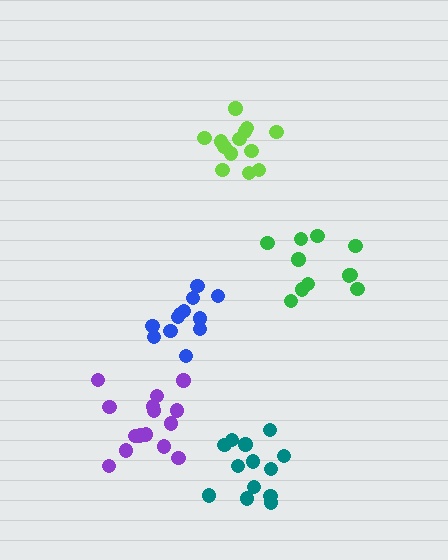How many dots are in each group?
Group 1: 13 dots, Group 2: 11 dots, Group 3: 12 dots, Group 4: 13 dots, Group 5: 15 dots (64 total).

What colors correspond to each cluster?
The clusters are colored: teal, green, blue, lime, purple.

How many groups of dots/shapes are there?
There are 5 groups.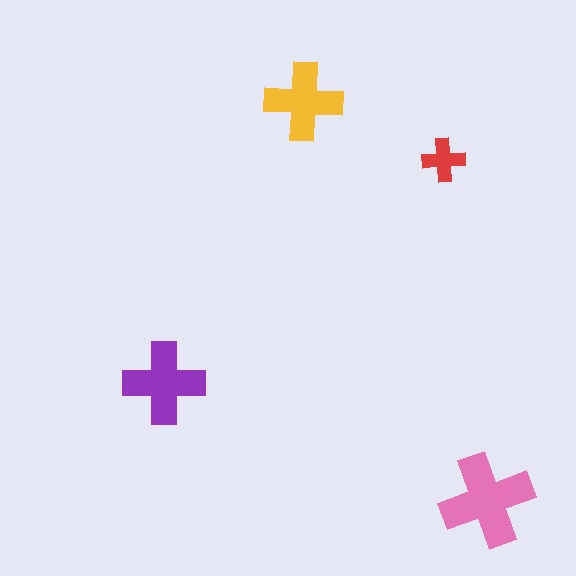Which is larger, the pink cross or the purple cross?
The pink one.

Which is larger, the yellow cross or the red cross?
The yellow one.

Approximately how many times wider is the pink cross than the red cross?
About 2 times wider.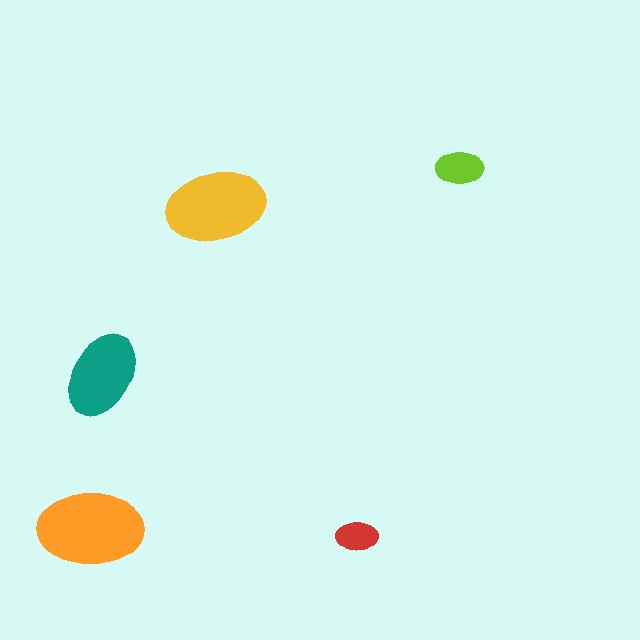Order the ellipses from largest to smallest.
the orange one, the yellow one, the teal one, the lime one, the red one.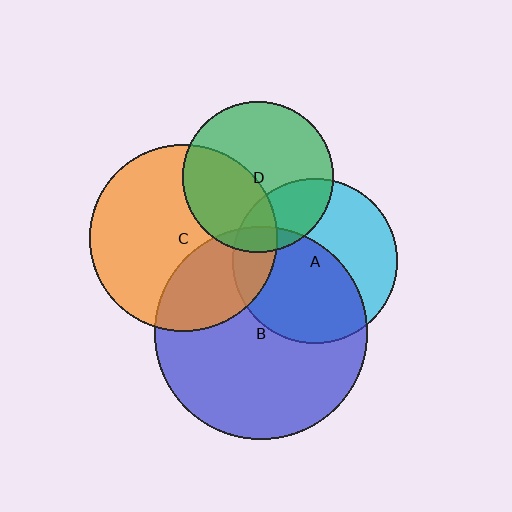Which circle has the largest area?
Circle B (blue).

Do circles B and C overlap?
Yes.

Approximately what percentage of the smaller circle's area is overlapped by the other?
Approximately 30%.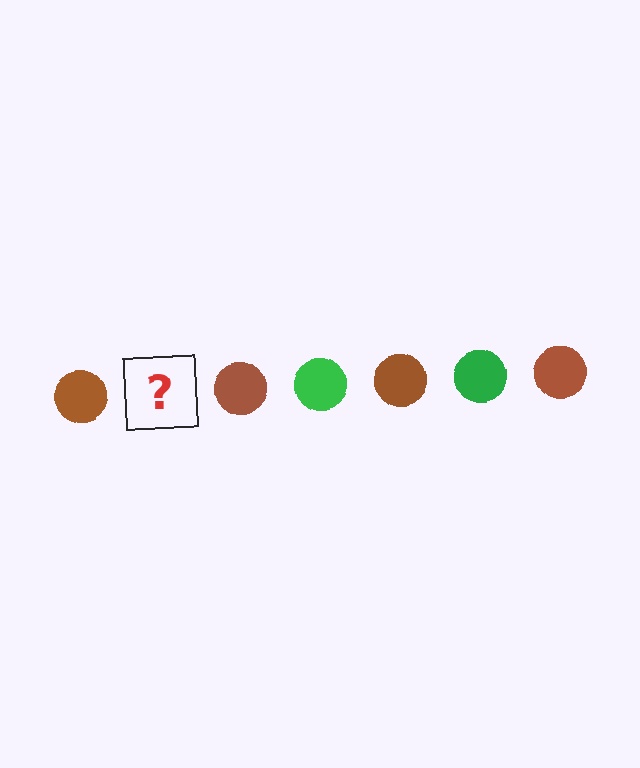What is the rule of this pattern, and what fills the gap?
The rule is that the pattern cycles through brown, green circles. The gap should be filled with a green circle.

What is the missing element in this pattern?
The missing element is a green circle.